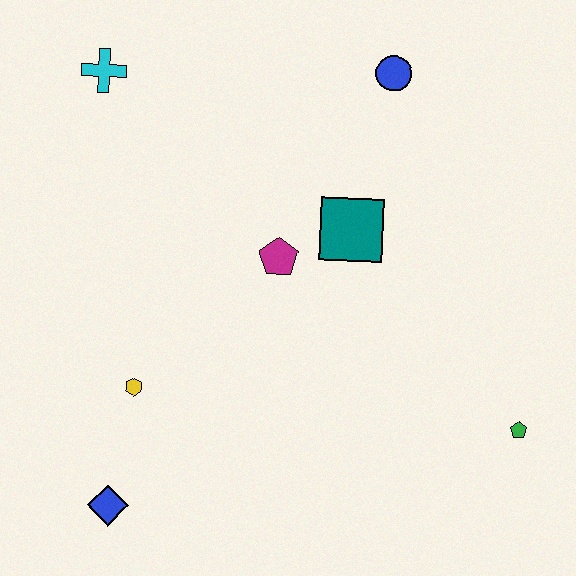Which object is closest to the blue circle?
The teal square is closest to the blue circle.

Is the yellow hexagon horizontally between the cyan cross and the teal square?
Yes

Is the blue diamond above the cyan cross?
No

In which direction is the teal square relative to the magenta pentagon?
The teal square is to the right of the magenta pentagon.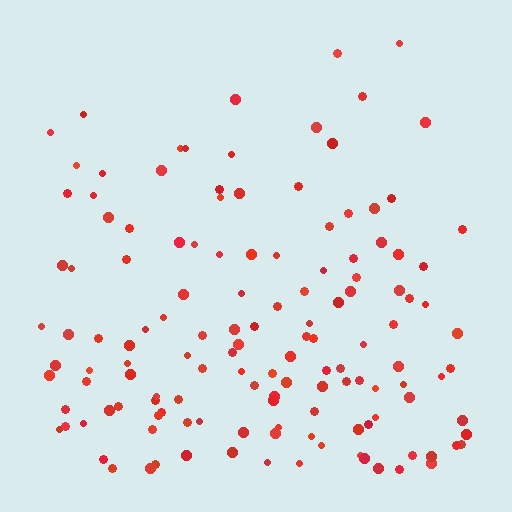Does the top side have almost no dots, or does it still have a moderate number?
Still a moderate number, just noticeably fewer than the bottom.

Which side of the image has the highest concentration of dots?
The bottom.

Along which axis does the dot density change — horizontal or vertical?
Vertical.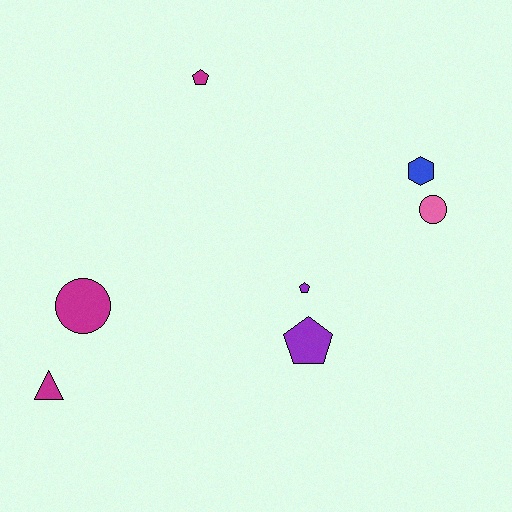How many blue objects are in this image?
There is 1 blue object.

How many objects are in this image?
There are 7 objects.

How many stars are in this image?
There are no stars.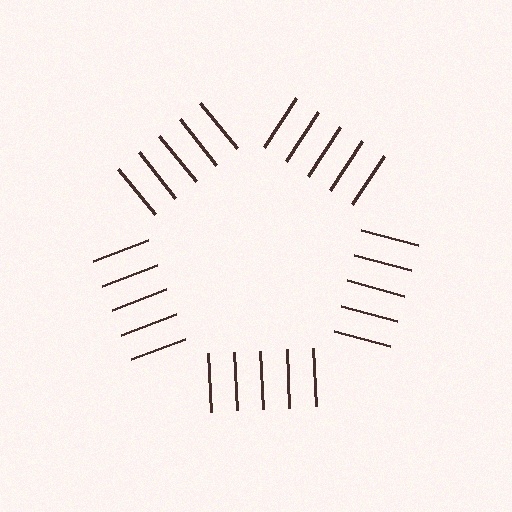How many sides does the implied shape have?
5 sides — the line-ends trace a pentagon.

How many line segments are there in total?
25 — 5 along each of the 5 edges.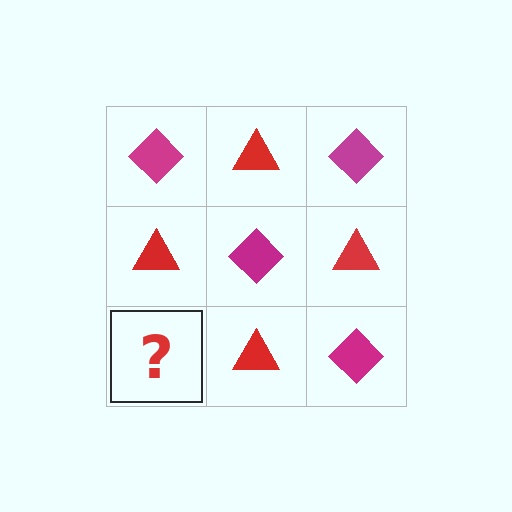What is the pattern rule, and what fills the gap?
The rule is that it alternates magenta diamond and red triangle in a checkerboard pattern. The gap should be filled with a magenta diamond.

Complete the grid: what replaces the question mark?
The question mark should be replaced with a magenta diamond.